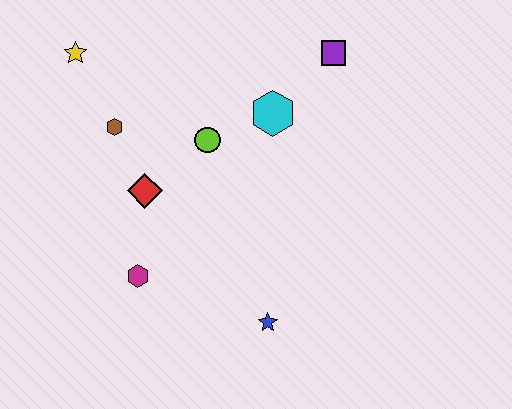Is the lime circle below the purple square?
Yes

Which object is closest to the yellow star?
The brown hexagon is closest to the yellow star.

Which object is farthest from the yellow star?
The blue star is farthest from the yellow star.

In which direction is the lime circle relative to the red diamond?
The lime circle is to the right of the red diamond.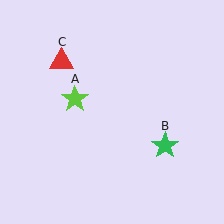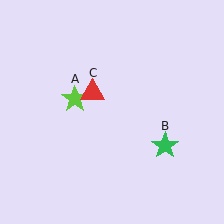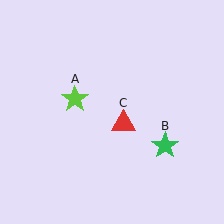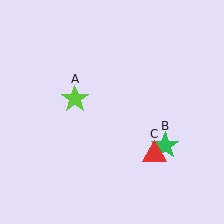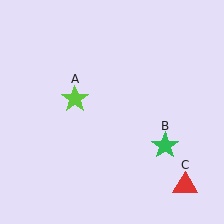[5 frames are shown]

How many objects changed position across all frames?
1 object changed position: red triangle (object C).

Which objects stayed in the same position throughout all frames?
Lime star (object A) and green star (object B) remained stationary.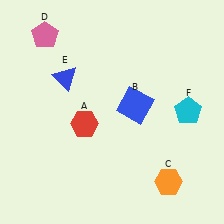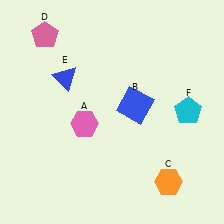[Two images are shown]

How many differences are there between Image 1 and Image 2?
There is 1 difference between the two images.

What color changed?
The hexagon (A) changed from red in Image 1 to pink in Image 2.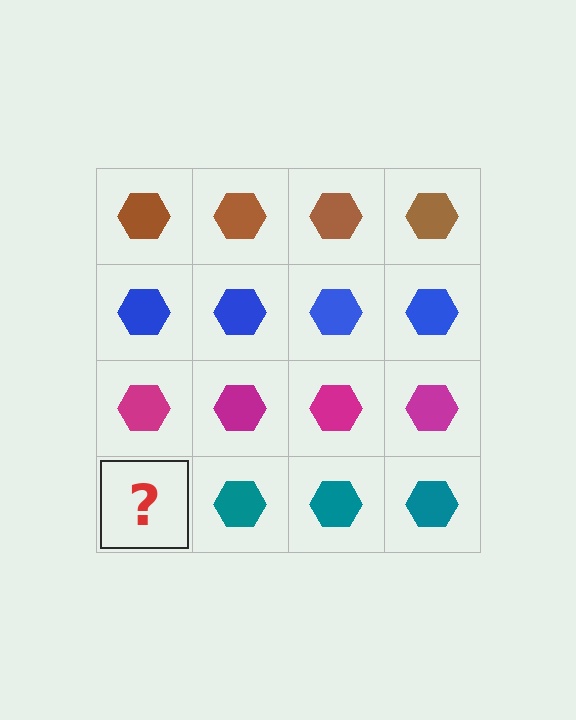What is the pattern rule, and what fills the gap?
The rule is that each row has a consistent color. The gap should be filled with a teal hexagon.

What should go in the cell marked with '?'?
The missing cell should contain a teal hexagon.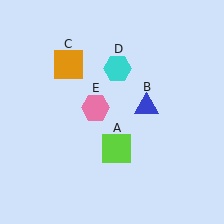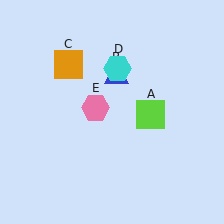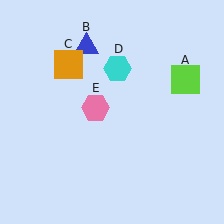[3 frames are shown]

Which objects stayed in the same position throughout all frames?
Orange square (object C) and cyan hexagon (object D) and pink hexagon (object E) remained stationary.